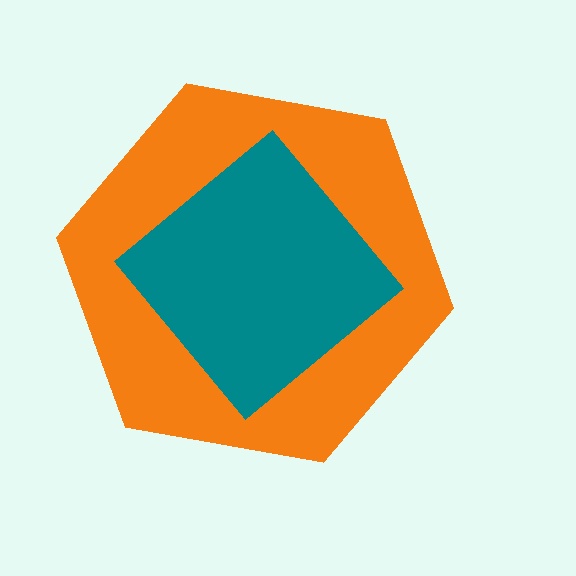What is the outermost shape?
The orange hexagon.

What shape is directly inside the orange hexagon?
The teal diamond.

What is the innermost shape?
The teal diamond.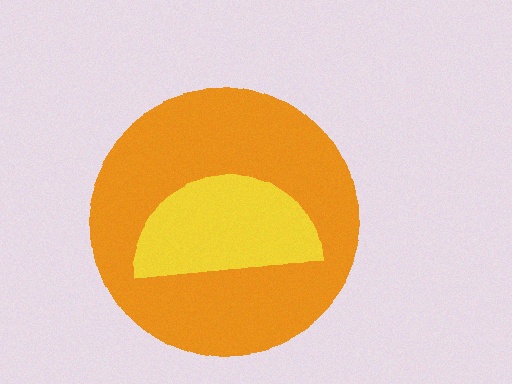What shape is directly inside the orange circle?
The yellow semicircle.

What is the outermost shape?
The orange circle.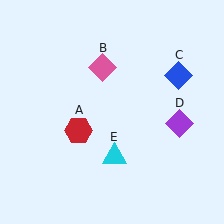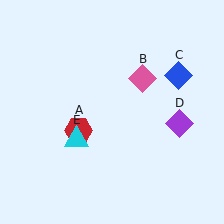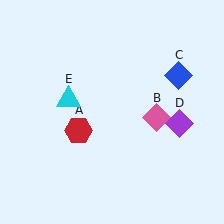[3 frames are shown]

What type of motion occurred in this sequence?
The pink diamond (object B), cyan triangle (object E) rotated clockwise around the center of the scene.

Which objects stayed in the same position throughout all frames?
Red hexagon (object A) and blue diamond (object C) and purple diamond (object D) remained stationary.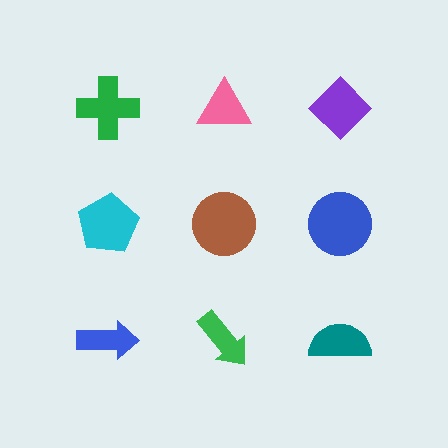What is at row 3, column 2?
A green arrow.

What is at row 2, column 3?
A blue circle.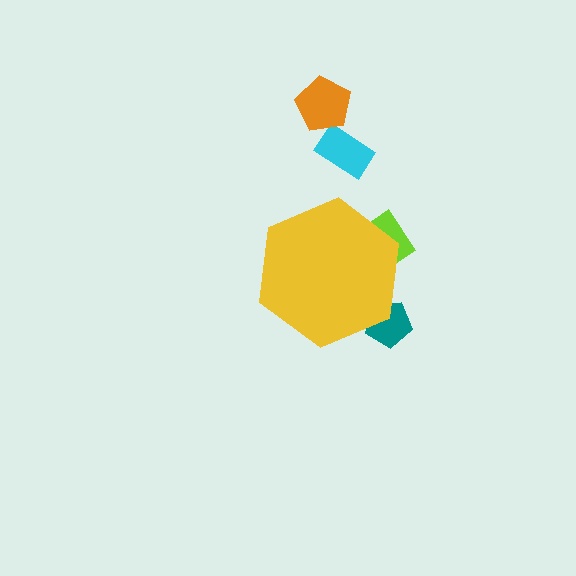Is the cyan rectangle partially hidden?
No, the cyan rectangle is fully visible.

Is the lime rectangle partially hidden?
Yes, the lime rectangle is partially hidden behind the yellow hexagon.